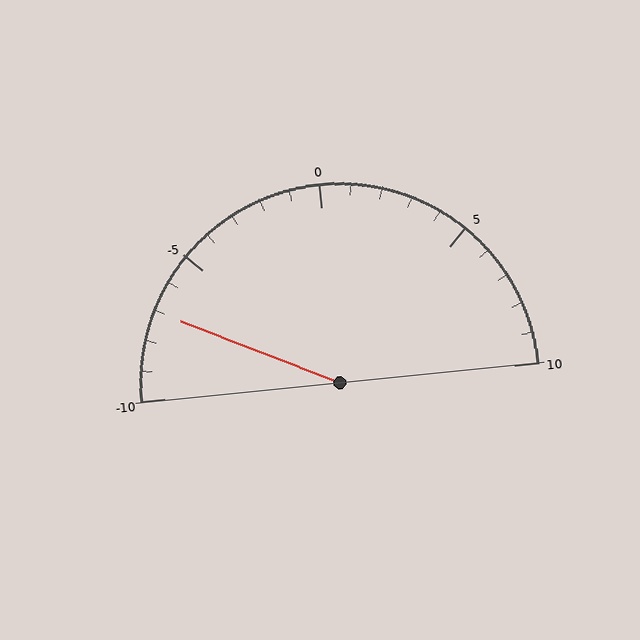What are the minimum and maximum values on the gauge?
The gauge ranges from -10 to 10.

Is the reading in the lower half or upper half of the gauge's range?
The reading is in the lower half of the range (-10 to 10).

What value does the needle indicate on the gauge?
The needle indicates approximately -7.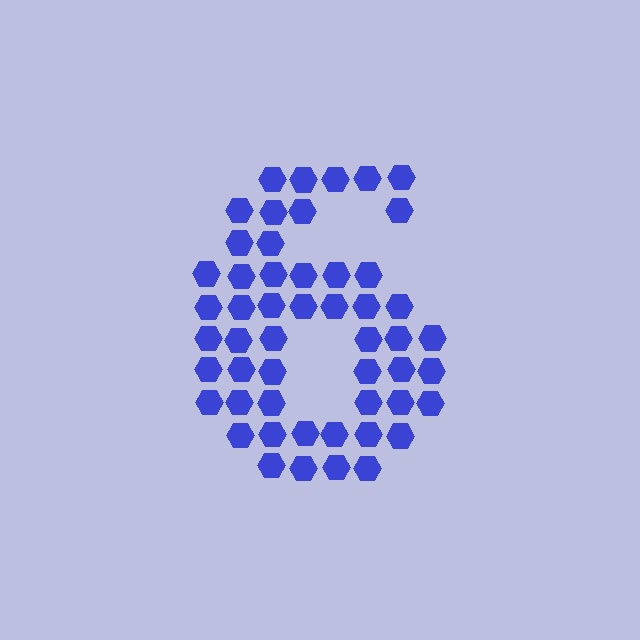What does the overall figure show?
The overall figure shows the digit 6.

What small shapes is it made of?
It is made of small hexagons.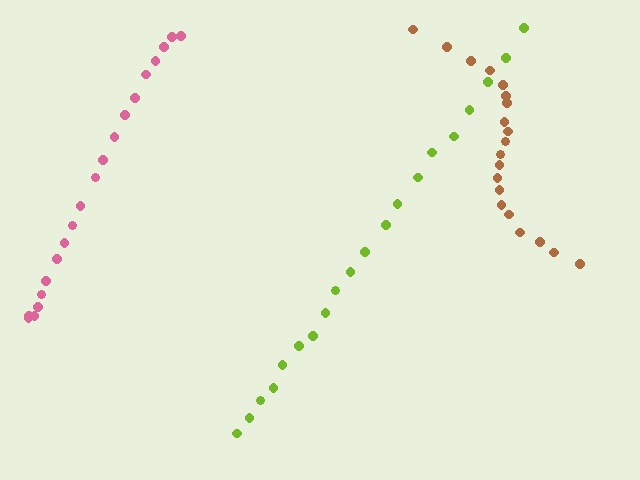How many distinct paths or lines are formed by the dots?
There are 3 distinct paths.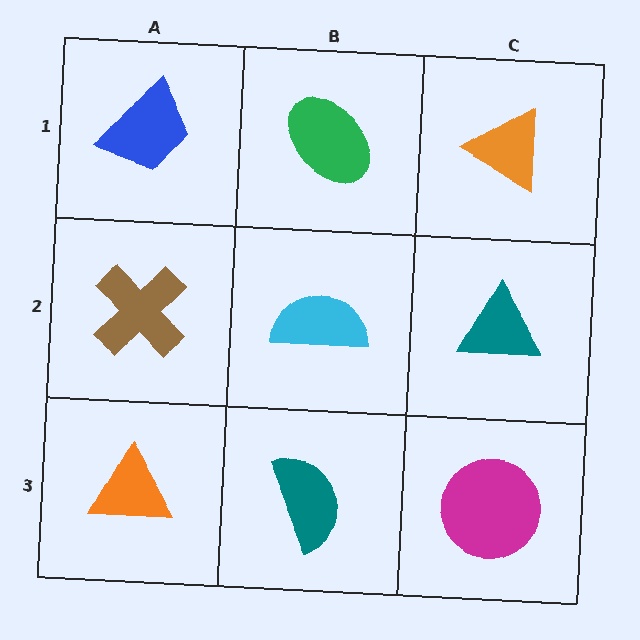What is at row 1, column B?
A green ellipse.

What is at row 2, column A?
A brown cross.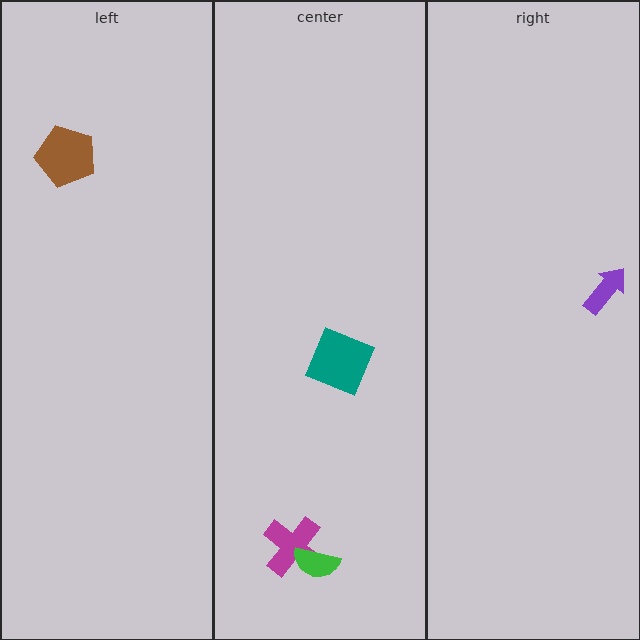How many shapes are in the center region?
3.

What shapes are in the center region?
The magenta cross, the green semicircle, the teal diamond.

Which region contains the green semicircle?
The center region.